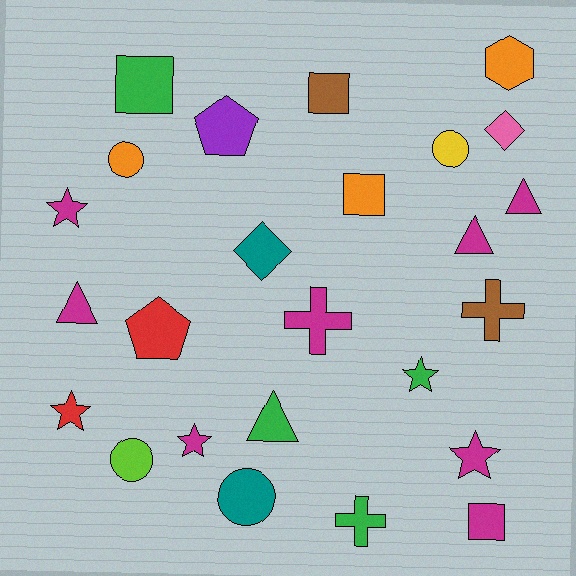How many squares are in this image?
There are 4 squares.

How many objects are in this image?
There are 25 objects.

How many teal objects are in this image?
There are 2 teal objects.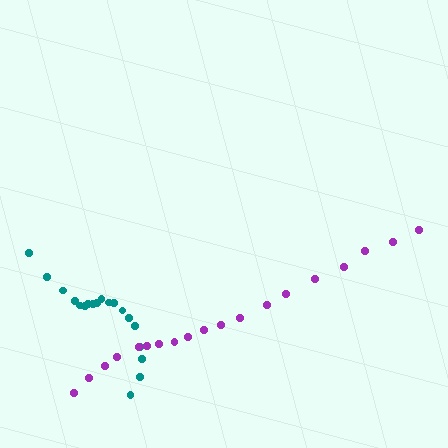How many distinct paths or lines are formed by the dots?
There are 2 distinct paths.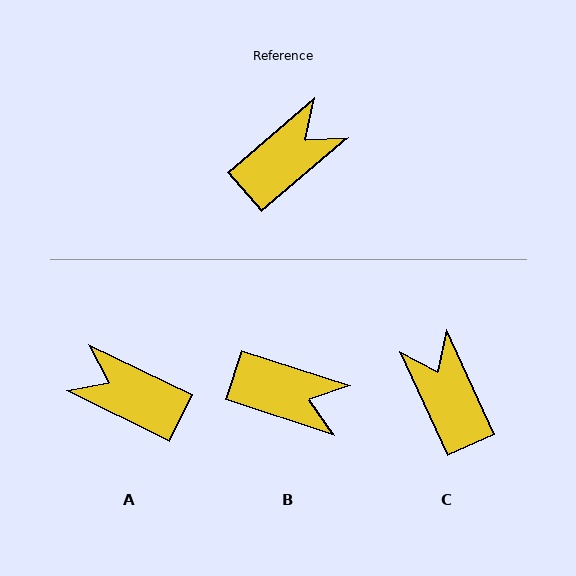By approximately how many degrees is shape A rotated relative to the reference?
Approximately 114 degrees counter-clockwise.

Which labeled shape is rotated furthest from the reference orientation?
A, about 114 degrees away.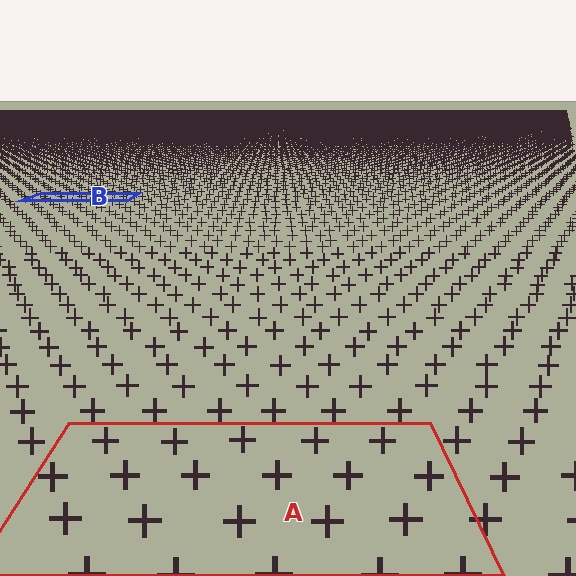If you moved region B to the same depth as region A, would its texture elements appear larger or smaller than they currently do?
They would appear larger. At a closer depth, the same texture elements are projected at a bigger on-screen size.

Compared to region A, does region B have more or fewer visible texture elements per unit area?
Region B has more texture elements per unit area — they are packed more densely because it is farther away.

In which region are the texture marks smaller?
The texture marks are smaller in region B, because it is farther away.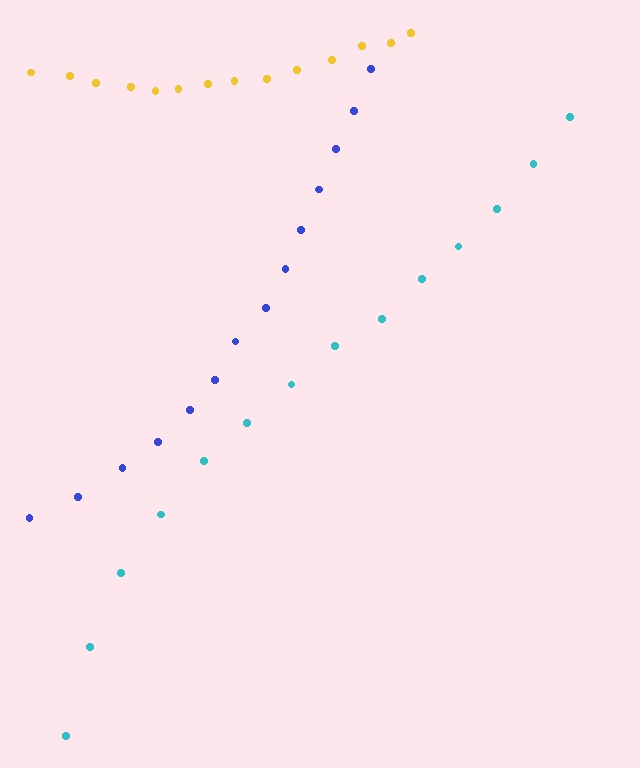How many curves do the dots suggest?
There are 3 distinct paths.